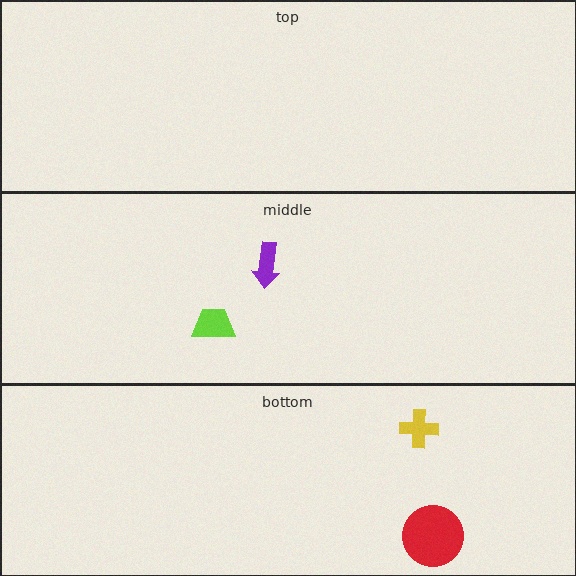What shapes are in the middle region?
The lime trapezoid, the purple arrow.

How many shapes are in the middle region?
2.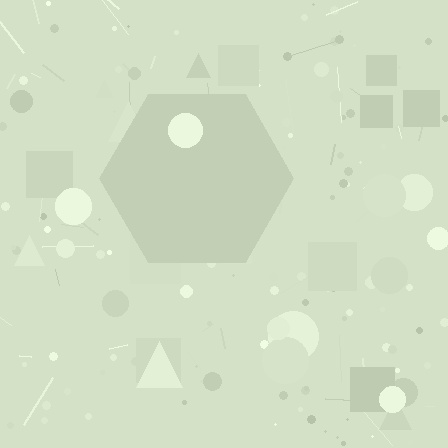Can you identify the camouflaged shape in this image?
The camouflaged shape is a hexagon.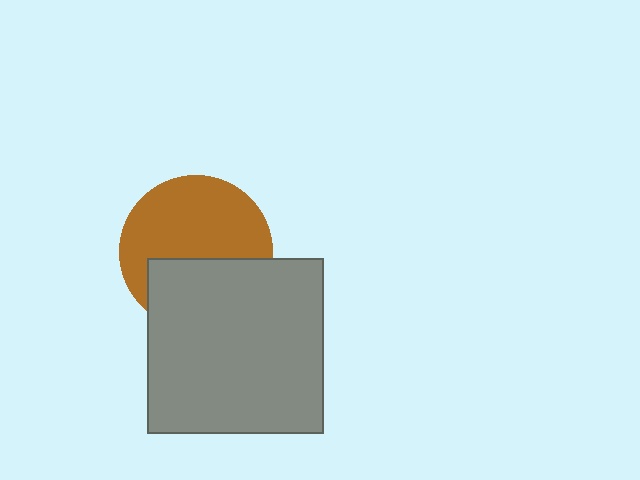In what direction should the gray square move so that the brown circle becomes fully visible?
The gray square should move down. That is the shortest direction to clear the overlap and leave the brown circle fully visible.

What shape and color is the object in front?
The object in front is a gray square.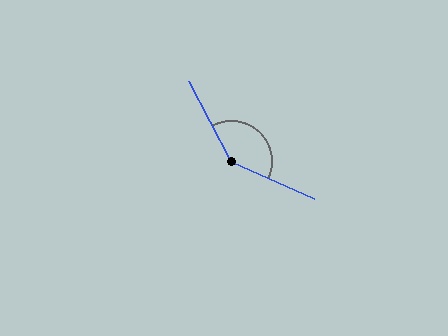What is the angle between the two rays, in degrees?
Approximately 142 degrees.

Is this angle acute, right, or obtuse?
It is obtuse.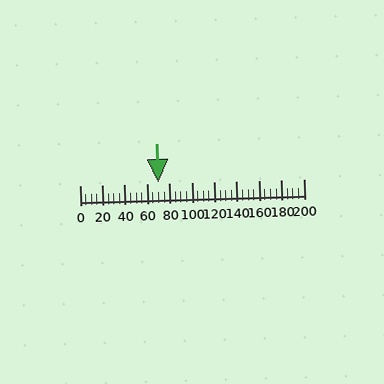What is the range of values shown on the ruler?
The ruler shows values from 0 to 200.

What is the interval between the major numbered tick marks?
The major tick marks are spaced 20 units apart.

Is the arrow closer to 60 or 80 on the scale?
The arrow is closer to 80.